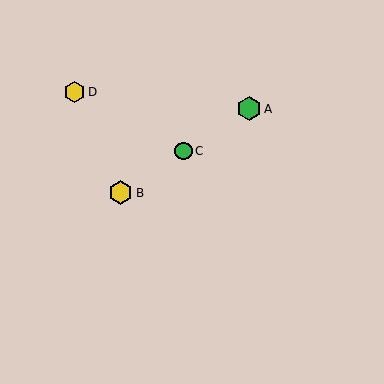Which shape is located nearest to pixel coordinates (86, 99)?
The yellow hexagon (labeled D) at (74, 92) is nearest to that location.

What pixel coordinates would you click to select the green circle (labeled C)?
Click at (184, 151) to select the green circle C.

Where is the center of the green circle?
The center of the green circle is at (184, 151).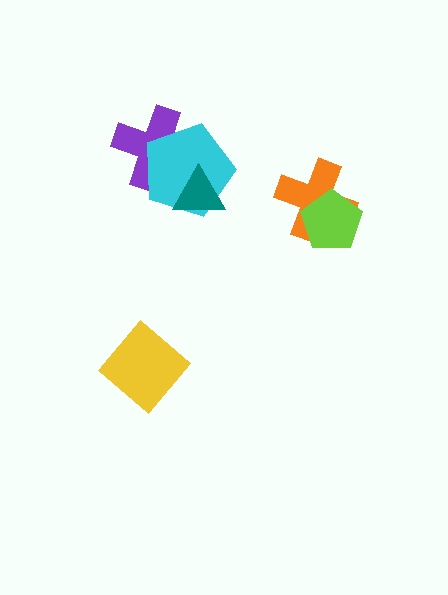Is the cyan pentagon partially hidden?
Yes, it is partially covered by another shape.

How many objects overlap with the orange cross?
1 object overlaps with the orange cross.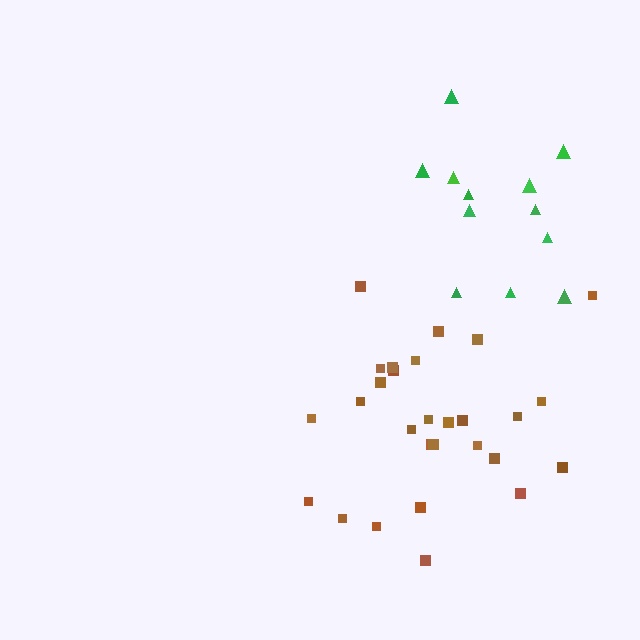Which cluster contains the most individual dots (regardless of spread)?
Brown (28).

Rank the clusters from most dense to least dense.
brown, green.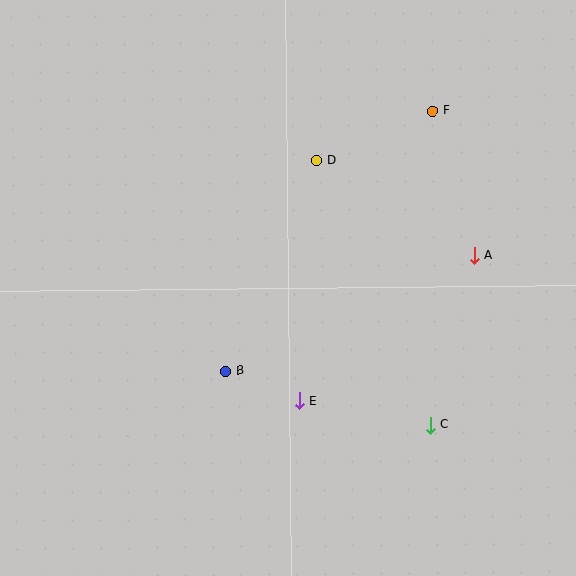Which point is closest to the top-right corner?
Point F is closest to the top-right corner.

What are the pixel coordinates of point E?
Point E is at (299, 400).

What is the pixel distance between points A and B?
The distance between A and B is 274 pixels.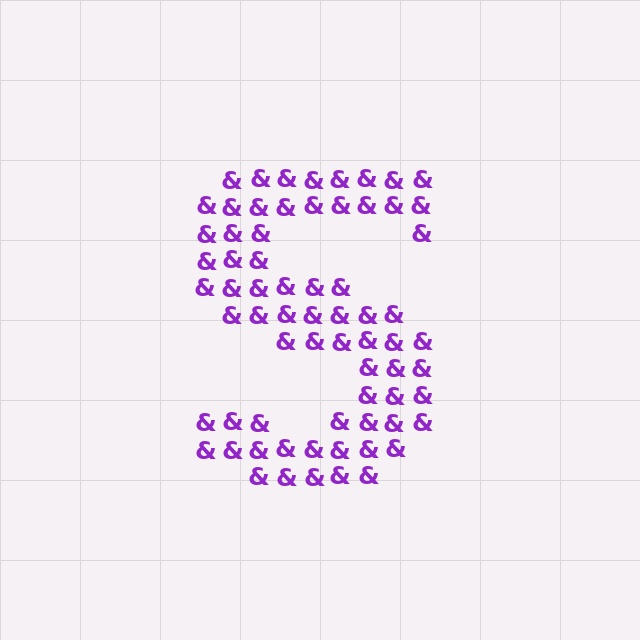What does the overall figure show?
The overall figure shows the letter S.